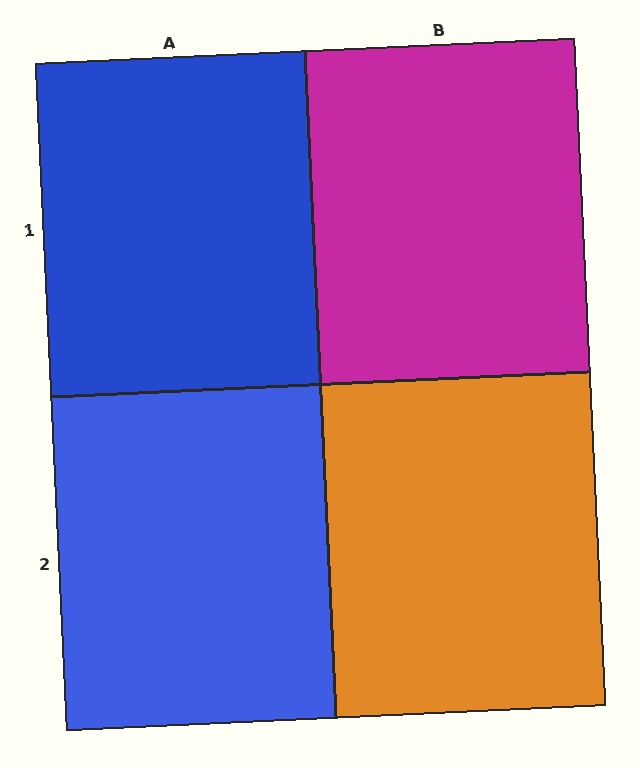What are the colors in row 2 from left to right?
Blue, orange.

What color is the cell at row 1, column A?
Blue.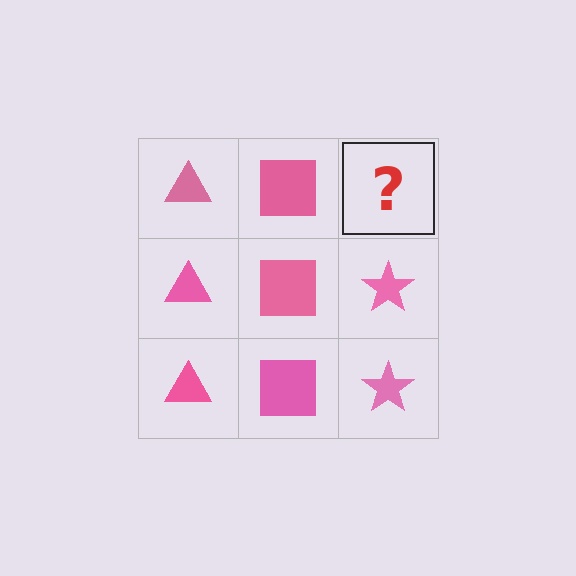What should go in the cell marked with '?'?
The missing cell should contain a pink star.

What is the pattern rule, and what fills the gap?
The rule is that each column has a consistent shape. The gap should be filled with a pink star.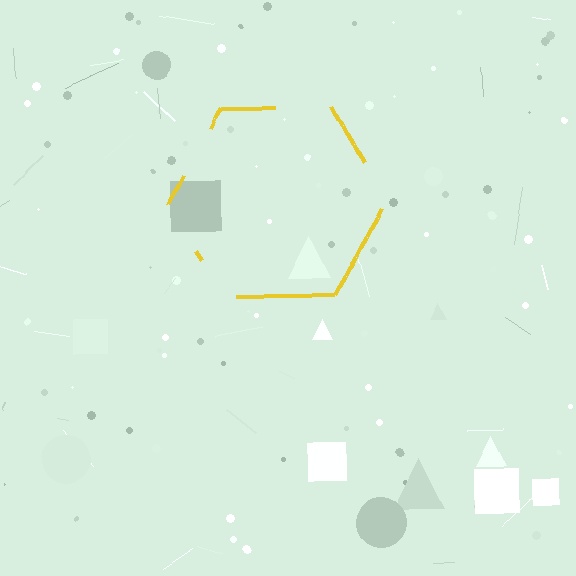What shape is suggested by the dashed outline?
The dashed outline suggests a hexagon.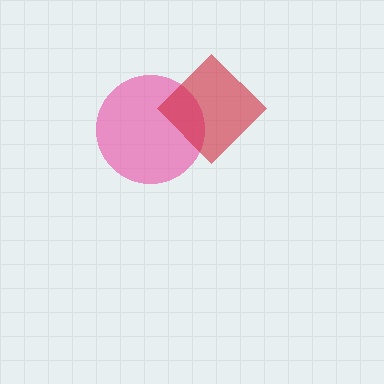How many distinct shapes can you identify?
There are 2 distinct shapes: a pink circle, a red diamond.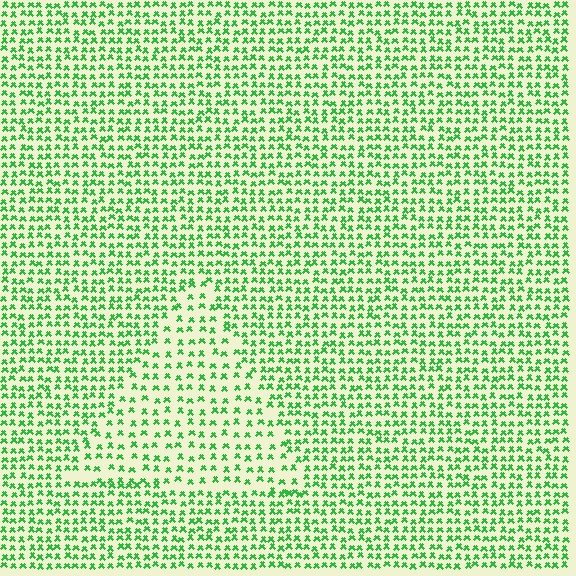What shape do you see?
I see a triangle.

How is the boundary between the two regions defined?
The boundary is defined by a change in element density (approximately 1.7x ratio). All elements are the same color, size, and shape.